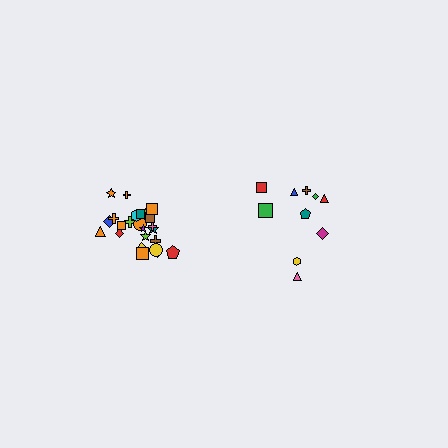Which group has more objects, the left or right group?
The left group.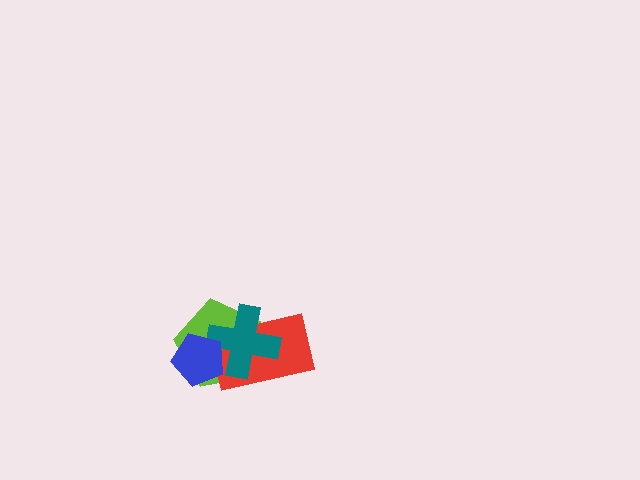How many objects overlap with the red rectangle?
3 objects overlap with the red rectangle.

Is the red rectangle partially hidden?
Yes, it is partially covered by another shape.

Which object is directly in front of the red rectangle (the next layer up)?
The teal cross is directly in front of the red rectangle.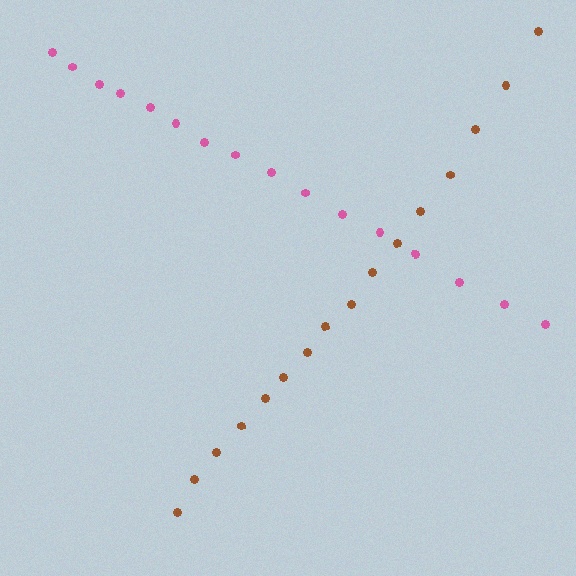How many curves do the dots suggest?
There are 2 distinct paths.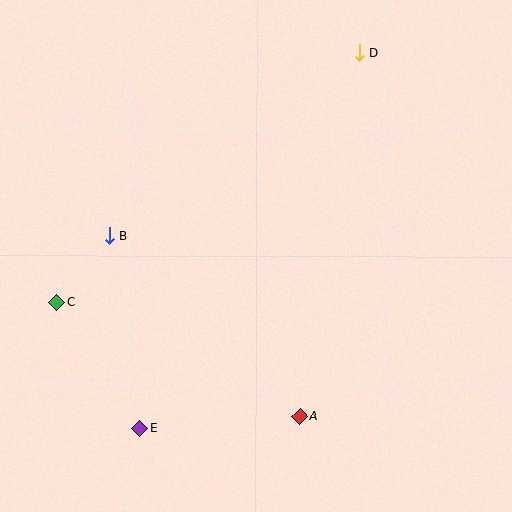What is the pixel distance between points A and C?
The distance between A and C is 269 pixels.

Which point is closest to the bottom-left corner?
Point E is closest to the bottom-left corner.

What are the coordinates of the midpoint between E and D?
The midpoint between E and D is at (249, 240).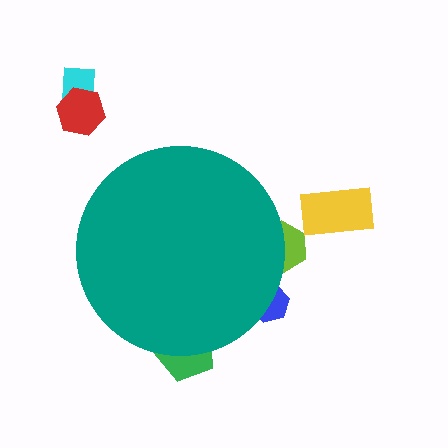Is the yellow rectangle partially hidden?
No, the yellow rectangle is fully visible.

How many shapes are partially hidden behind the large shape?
3 shapes are partially hidden.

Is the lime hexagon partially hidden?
Yes, the lime hexagon is partially hidden behind the teal circle.